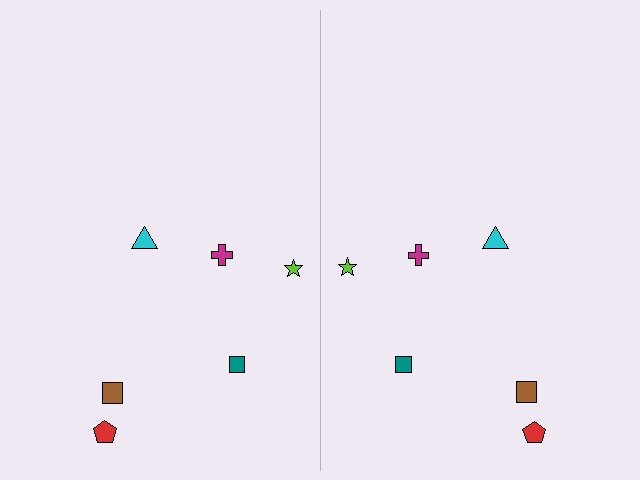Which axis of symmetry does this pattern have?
The pattern has a vertical axis of symmetry running through the center of the image.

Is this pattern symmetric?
Yes, this pattern has bilateral (reflection) symmetry.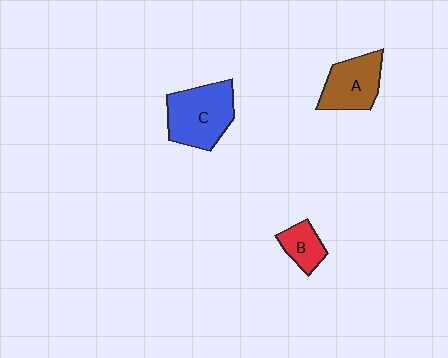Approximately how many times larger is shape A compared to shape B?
Approximately 1.7 times.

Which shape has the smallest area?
Shape B (red).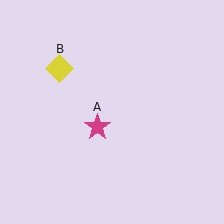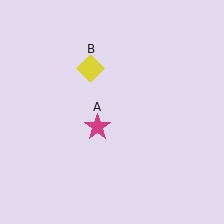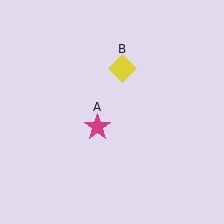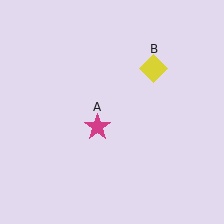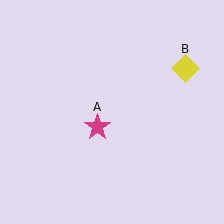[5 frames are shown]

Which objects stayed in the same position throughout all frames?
Magenta star (object A) remained stationary.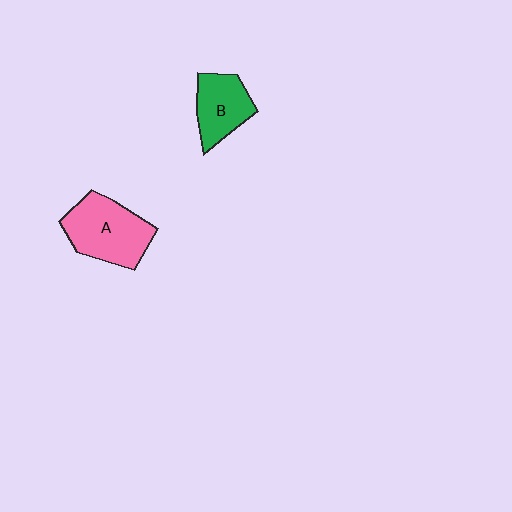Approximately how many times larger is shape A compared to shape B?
Approximately 1.5 times.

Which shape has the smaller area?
Shape B (green).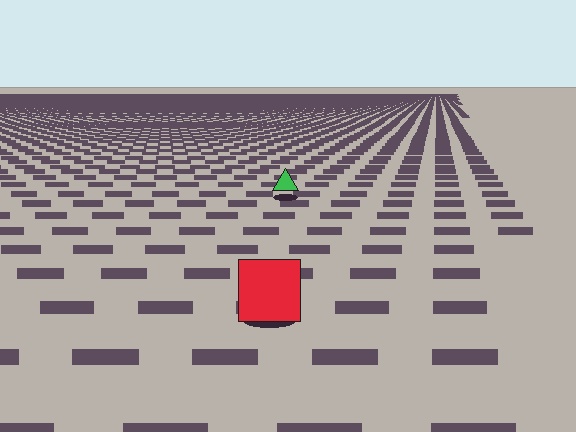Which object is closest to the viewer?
The red square is closest. The texture marks near it are larger and more spread out.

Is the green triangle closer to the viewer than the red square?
No. The red square is closer — you can tell from the texture gradient: the ground texture is coarser near it.